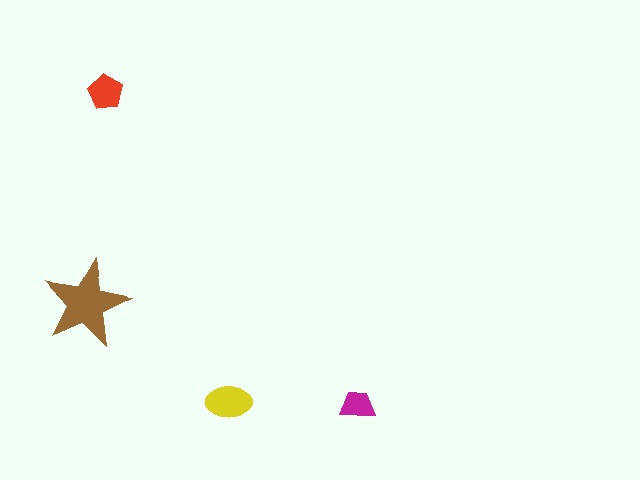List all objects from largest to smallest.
The brown star, the yellow ellipse, the red pentagon, the magenta trapezoid.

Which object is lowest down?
The magenta trapezoid is bottommost.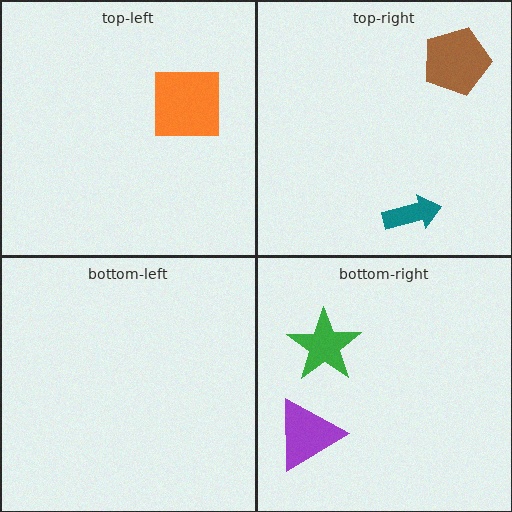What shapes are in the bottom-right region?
The purple triangle, the green star.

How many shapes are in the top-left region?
1.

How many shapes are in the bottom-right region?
2.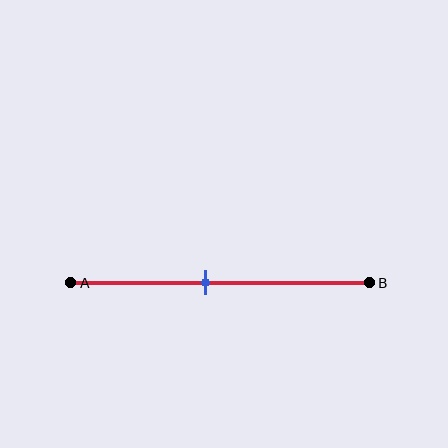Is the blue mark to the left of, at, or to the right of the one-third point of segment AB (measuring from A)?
The blue mark is to the right of the one-third point of segment AB.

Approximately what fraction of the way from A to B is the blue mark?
The blue mark is approximately 45% of the way from A to B.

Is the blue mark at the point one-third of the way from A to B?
No, the mark is at about 45% from A, not at the 33% one-third point.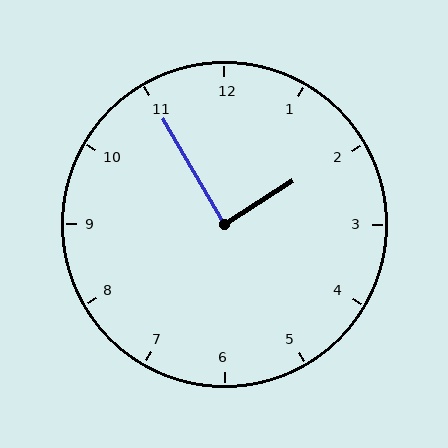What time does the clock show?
1:55.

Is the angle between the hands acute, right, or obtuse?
It is right.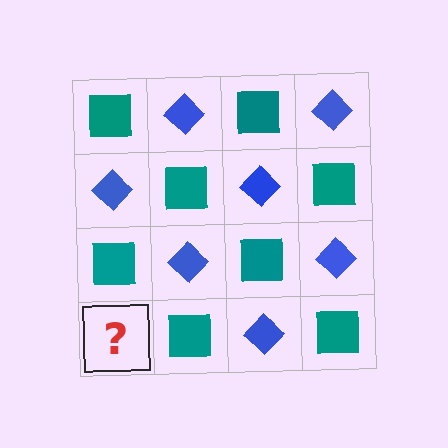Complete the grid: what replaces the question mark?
The question mark should be replaced with a blue diamond.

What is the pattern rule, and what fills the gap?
The rule is that it alternates teal square and blue diamond in a checkerboard pattern. The gap should be filled with a blue diamond.